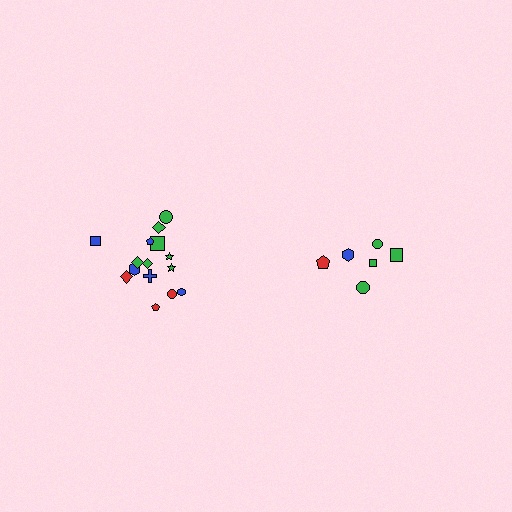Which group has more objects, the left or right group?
The left group.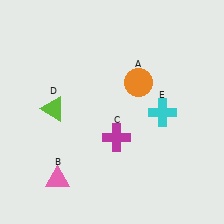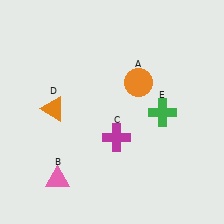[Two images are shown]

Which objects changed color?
D changed from lime to orange. E changed from cyan to green.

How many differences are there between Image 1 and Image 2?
There are 2 differences between the two images.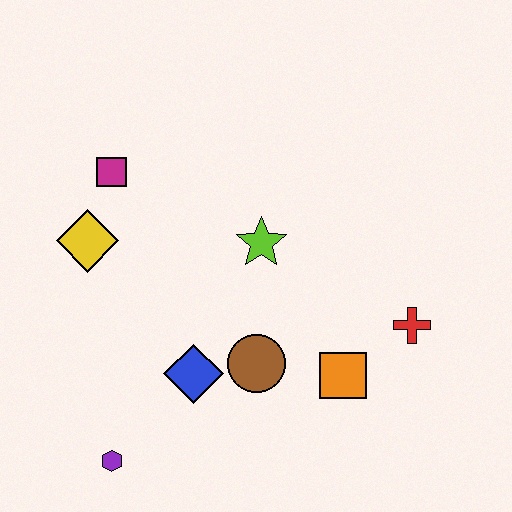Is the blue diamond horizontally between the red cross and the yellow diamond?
Yes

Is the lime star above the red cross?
Yes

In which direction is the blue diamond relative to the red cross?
The blue diamond is to the left of the red cross.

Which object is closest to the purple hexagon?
The blue diamond is closest to the purple hexagon.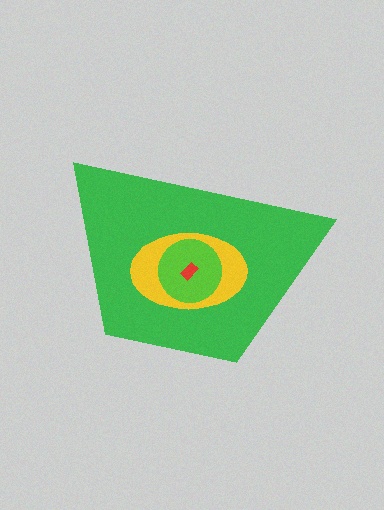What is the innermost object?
The red rectangle.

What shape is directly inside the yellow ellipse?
The lime circle.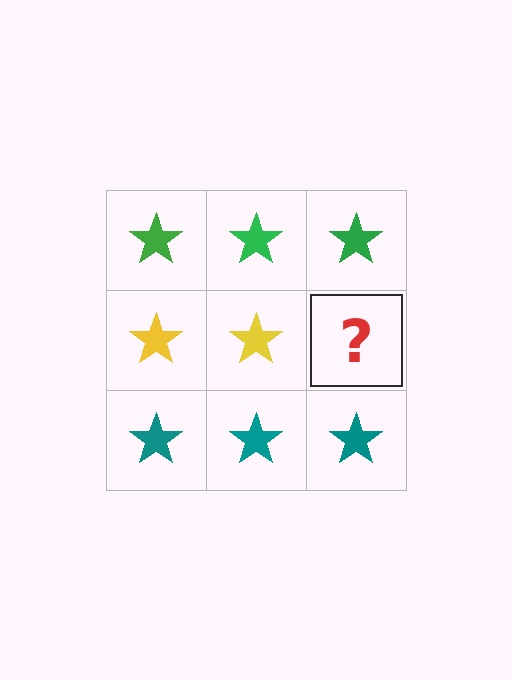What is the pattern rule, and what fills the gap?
The rule is that each row has a consistent color. The gap should be filled with a yellow star.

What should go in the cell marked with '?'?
The missing cell should contain a yellow star.